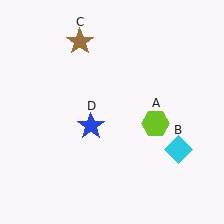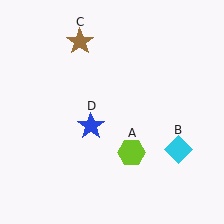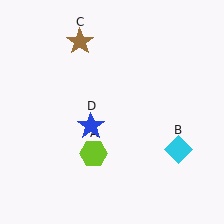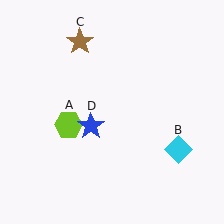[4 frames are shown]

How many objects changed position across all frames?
1 object changed position: lime hexagon (object A).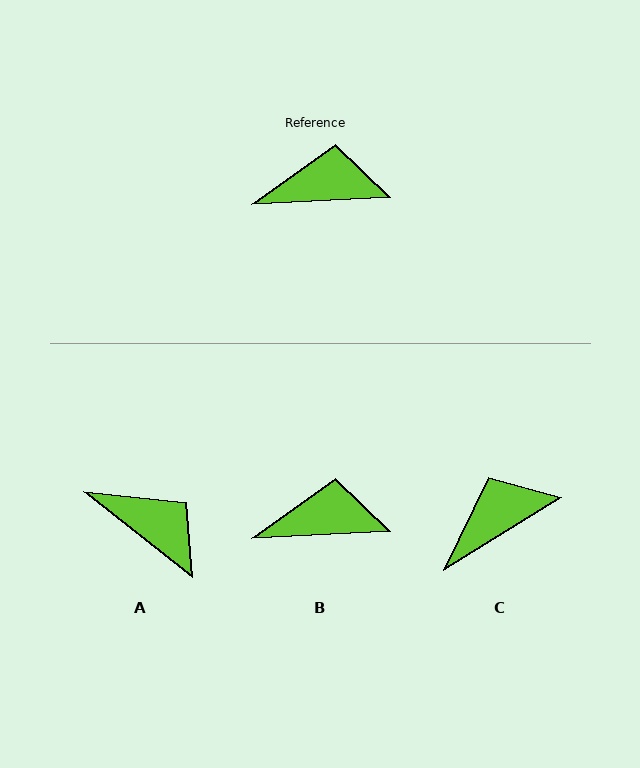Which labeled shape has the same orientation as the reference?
B.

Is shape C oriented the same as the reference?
No, it is off by about 29 degrees.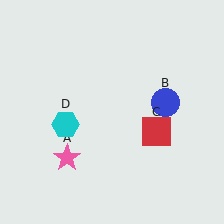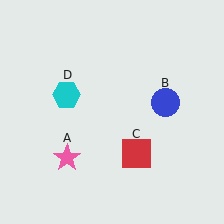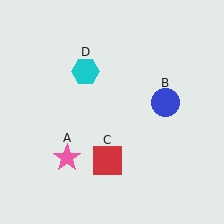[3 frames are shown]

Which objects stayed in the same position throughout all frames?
Pink star (object A) and blue circle (object B) remained stationary.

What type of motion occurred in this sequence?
The red square (object C), cyan hexagon (object D) rotated clockwise around the center of the scene.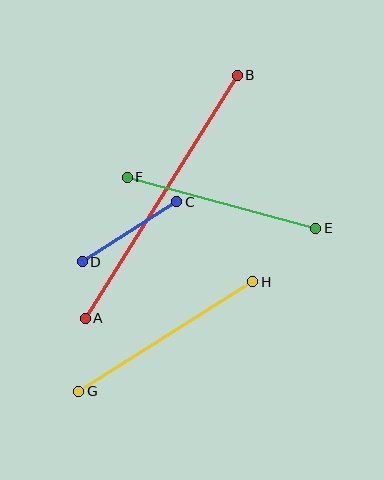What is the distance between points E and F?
The distance is approximately 195 pixels.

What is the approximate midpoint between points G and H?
The midpoint is at approximately (166, 336) pixels.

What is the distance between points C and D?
The distance is approximately 112 pixels.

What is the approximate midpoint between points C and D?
The midpoint is at approximately (129, 232) pixels.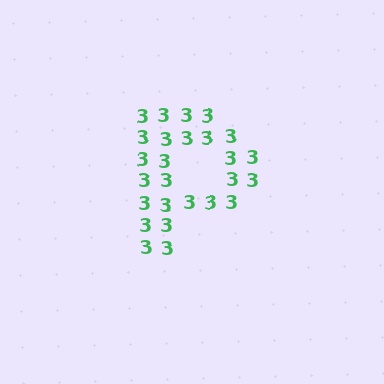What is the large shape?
The large shape is the letter P.